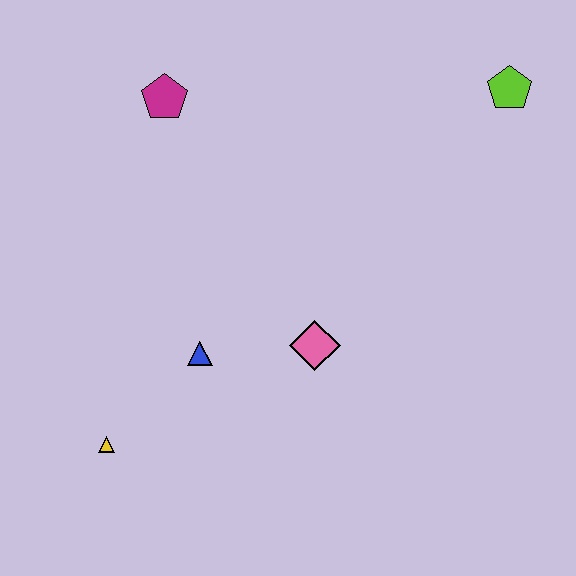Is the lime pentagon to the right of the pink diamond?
Yes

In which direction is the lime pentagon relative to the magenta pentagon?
The lime pentagon is to the right of the magenta pentagon.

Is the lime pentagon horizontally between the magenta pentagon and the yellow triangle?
No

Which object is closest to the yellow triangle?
The blue triangle is closest to the yellow triangle.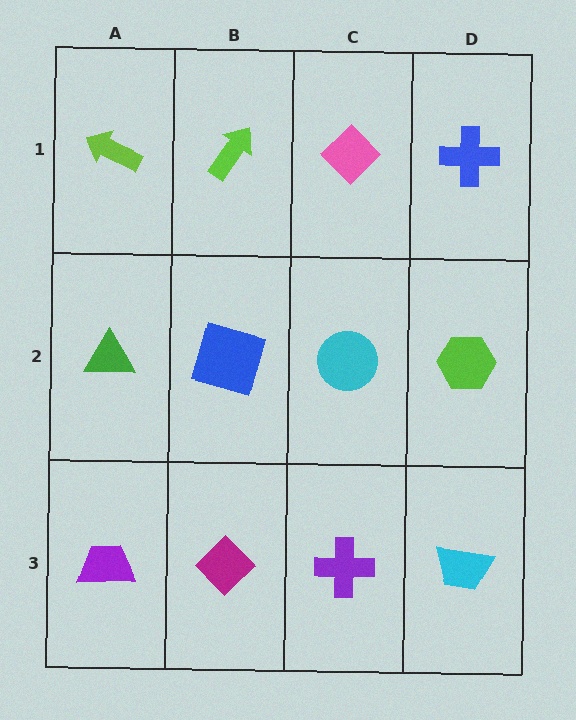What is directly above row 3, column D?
A lime hexagon.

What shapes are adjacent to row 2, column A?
A lime arrow (row 1, column A), a purple trapezoid (row 3, column A), a blue square (row 2, column B).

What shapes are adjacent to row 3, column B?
A blue square (row 2, column B), a purple trapezoid (row 3, column A), a purple cross (row 3, column C).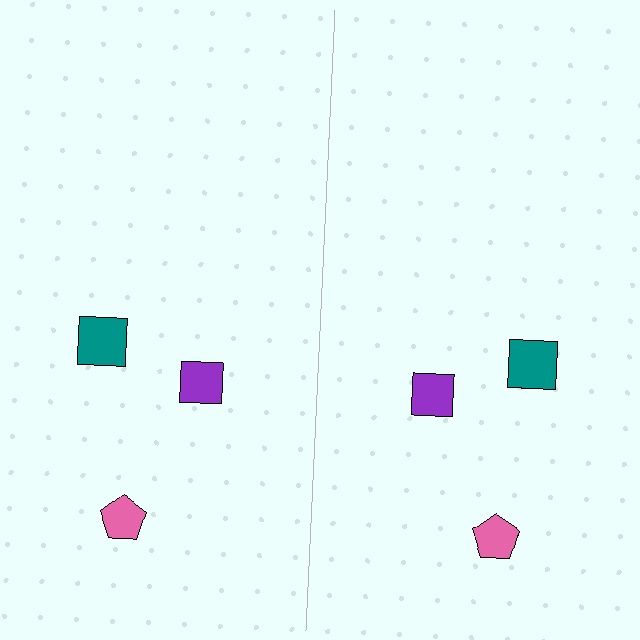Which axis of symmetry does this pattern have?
The pattern has a vertical axis of symmetry running through the center of the image.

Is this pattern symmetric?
Yes, this pattern has bilateral (reflection) symmetry.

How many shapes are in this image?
There are 6 shapes in this image.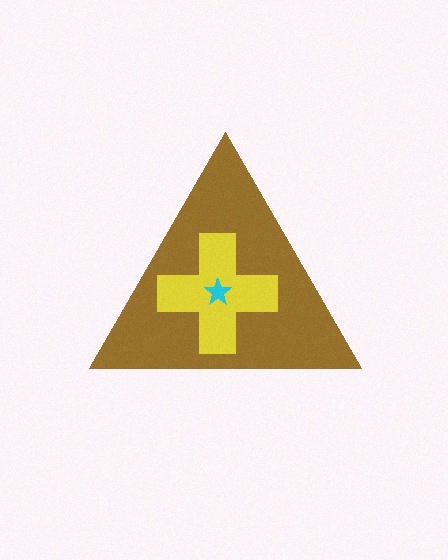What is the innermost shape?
The cyan star.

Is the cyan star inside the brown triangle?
Yes.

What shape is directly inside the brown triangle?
The yellow cross.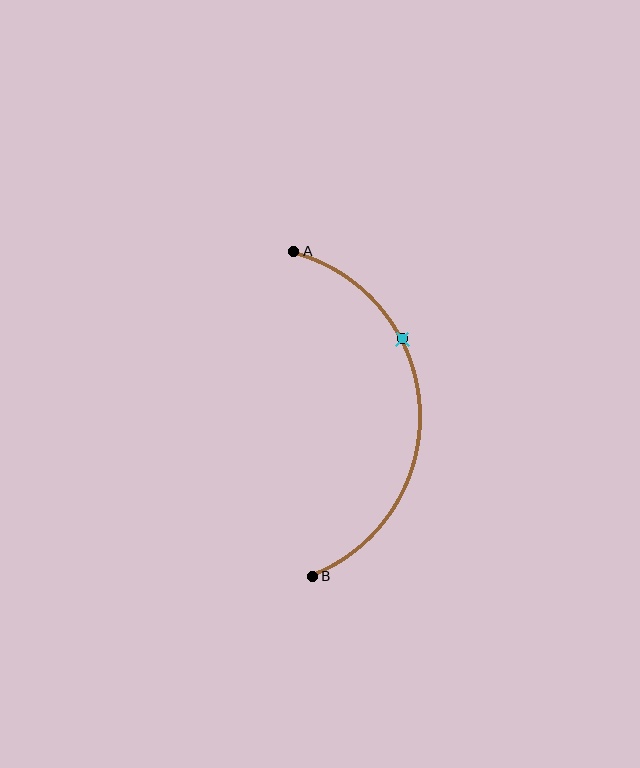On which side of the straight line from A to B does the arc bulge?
The arc bulges to the right of the straight line connecting A and B.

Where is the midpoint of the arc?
The arc midpoint is the point on the curve farthest from the straight line joining A and B. It sits to the right of that line.